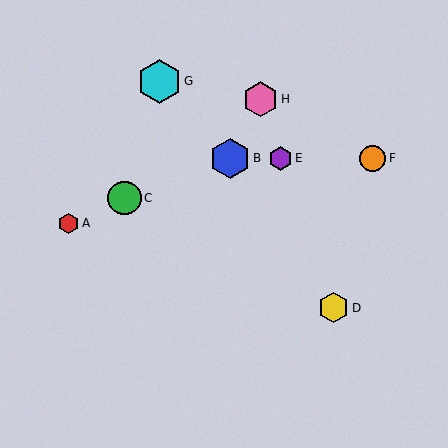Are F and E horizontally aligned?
Yes, both are at y≈158.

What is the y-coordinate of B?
Object B is at y≈158.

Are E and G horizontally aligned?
No, E is at y≈158 and G is at y≈81.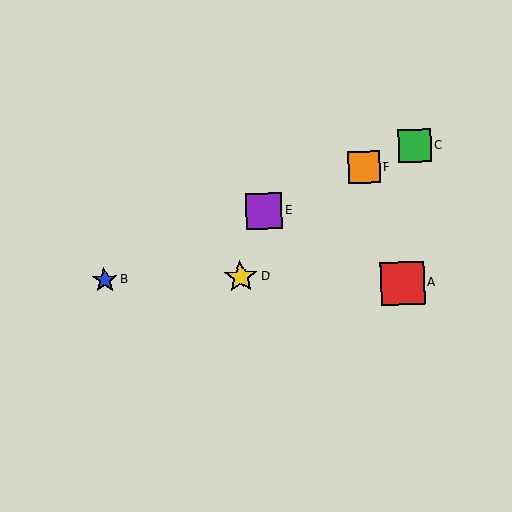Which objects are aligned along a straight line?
Objects B, C, E, F are aligned along a straight line.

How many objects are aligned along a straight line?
4 objects (B, C, E, F) are aligned along a straight line.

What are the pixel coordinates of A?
Object A is at (402, 284).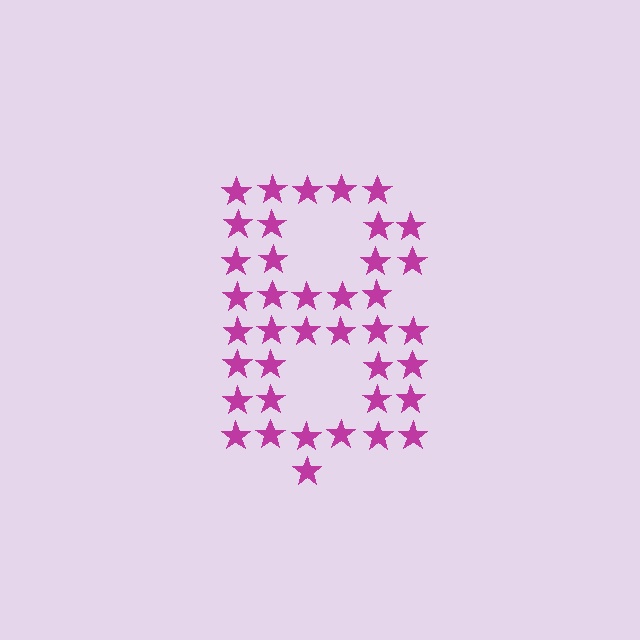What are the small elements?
The small elements are stars.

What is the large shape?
The large shape is the digit 8.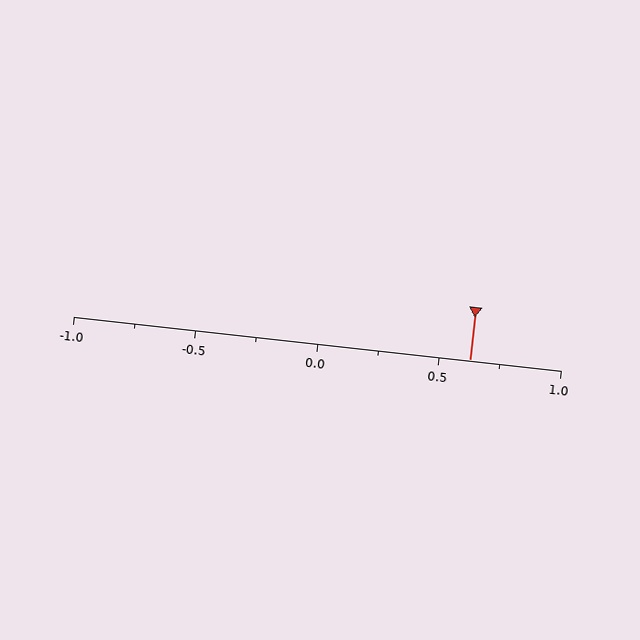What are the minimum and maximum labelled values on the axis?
The axis runs from -1.0 to 1.0.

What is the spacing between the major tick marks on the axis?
The major ticks are spaced 0.5 apart.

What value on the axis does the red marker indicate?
The marker indicates approximately 0.62.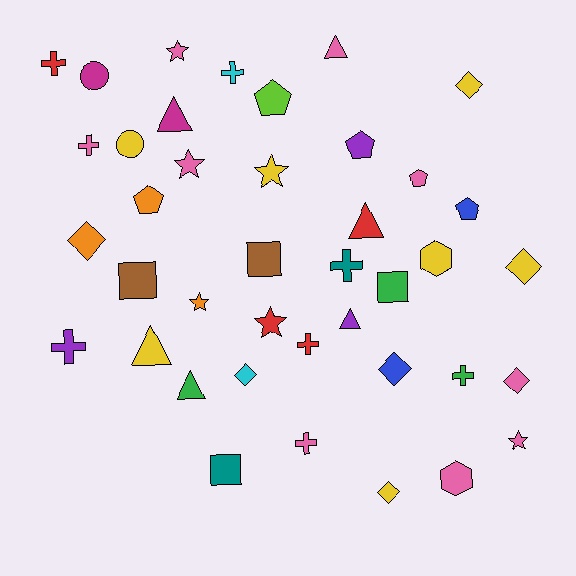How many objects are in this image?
There are 40 objects.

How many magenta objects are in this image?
There are 2 magenta objects.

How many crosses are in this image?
There are 8 crosses.